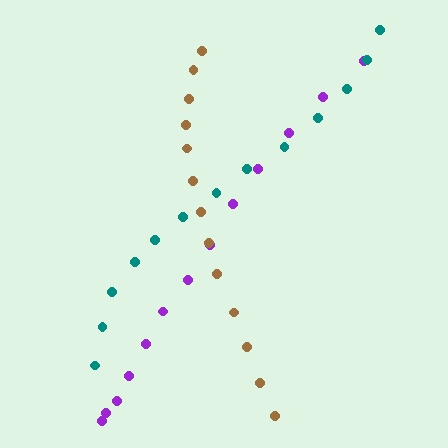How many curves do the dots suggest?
There are 3 distinct paths.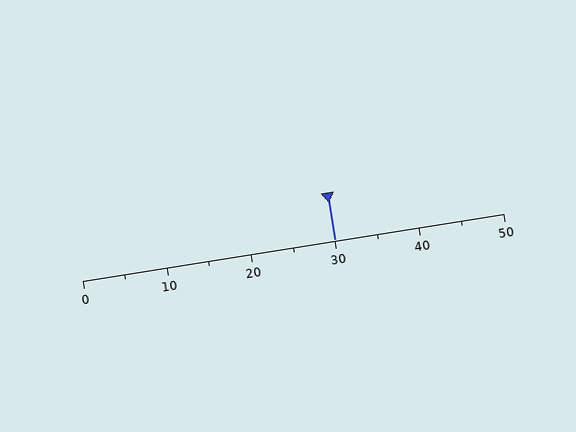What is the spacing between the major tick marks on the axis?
The major ticks are spaced 10 apart.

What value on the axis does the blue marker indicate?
The marker indicates approximately 30.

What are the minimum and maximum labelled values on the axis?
The axis runs from 0 to 50.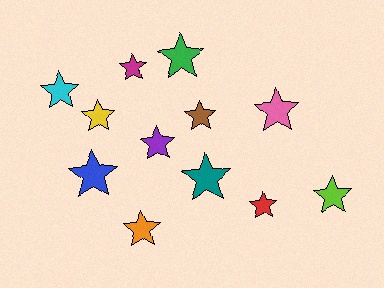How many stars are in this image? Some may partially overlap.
There are 12 stars.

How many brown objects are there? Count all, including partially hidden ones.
There is 1 brown object.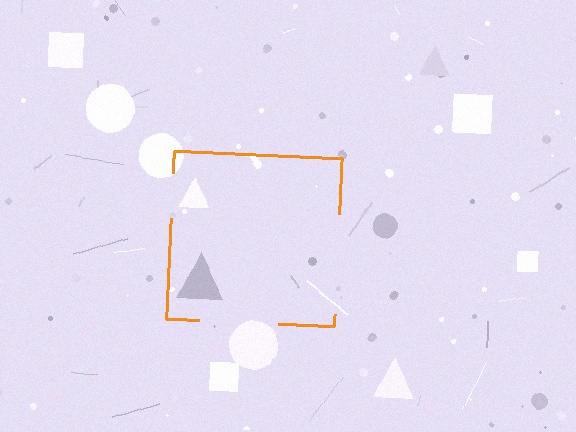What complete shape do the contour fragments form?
The contour fragments form a square.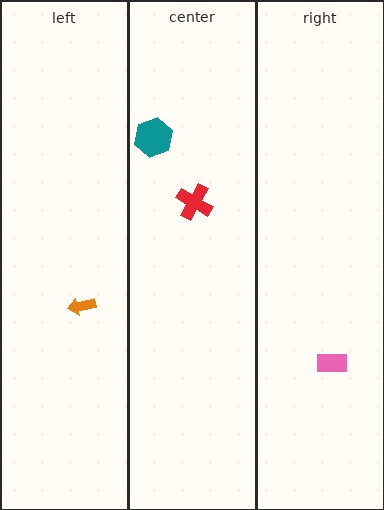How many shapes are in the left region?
1.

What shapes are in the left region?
The orange arrow.